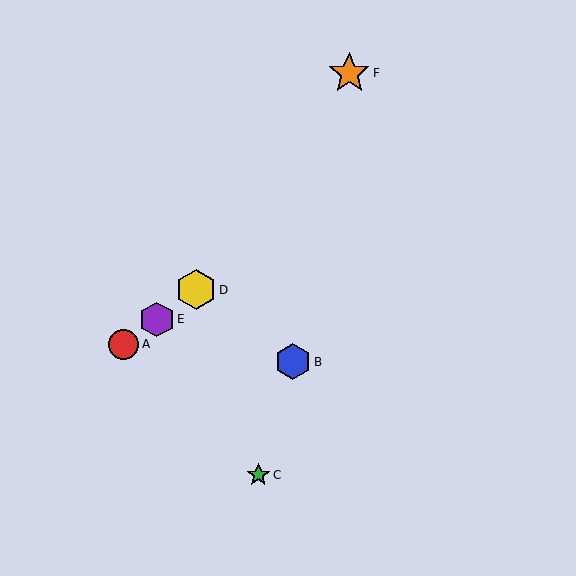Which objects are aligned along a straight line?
Objects A, D, E are aligned along a straight line.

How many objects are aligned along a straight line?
3 objects (A, D, E) are aligned along a straight line.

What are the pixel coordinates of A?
Object A is at (124, 344).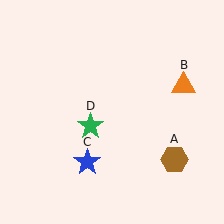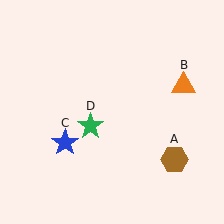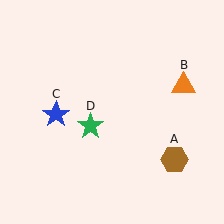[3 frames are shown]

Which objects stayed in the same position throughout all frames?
Brown hexagon (object A) and orange triangle (object B) and green star (object D) remained stationary.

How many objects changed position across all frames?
1 object changed position: blue star (object C).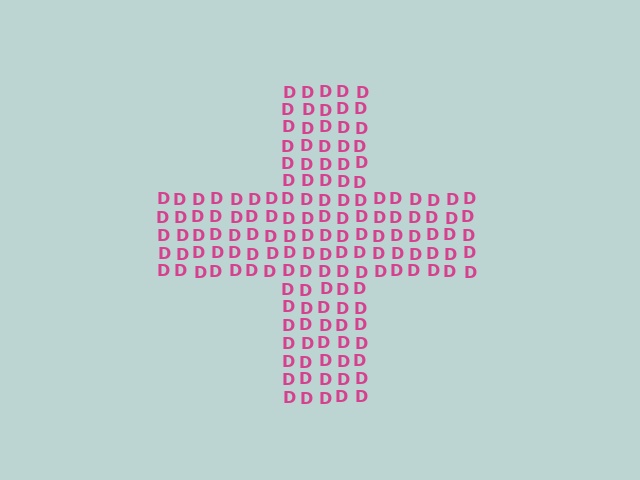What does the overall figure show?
The overall figure shows a cross.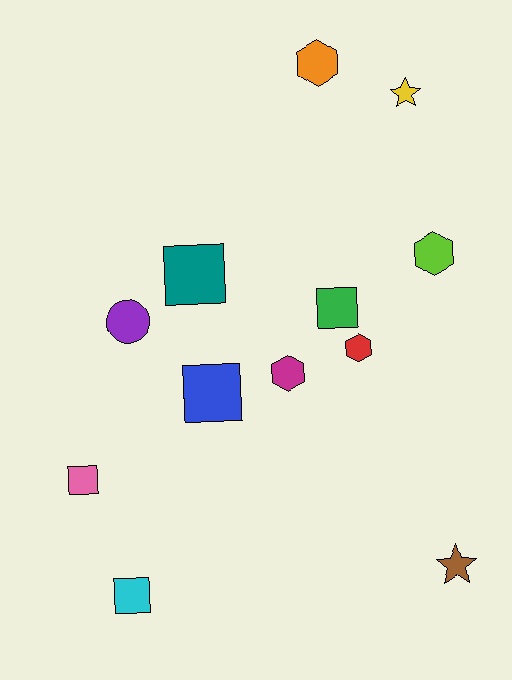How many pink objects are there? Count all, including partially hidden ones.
There is 1 pink object.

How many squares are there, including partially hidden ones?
There are 5 squares.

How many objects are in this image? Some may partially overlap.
There are 12 objects.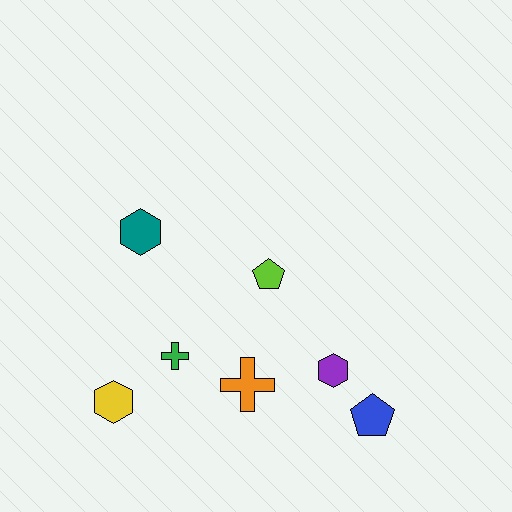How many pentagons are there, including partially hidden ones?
There are 2 pentagons.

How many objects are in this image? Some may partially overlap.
There are 7 objects.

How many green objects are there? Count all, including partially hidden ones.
There is 1 green object.